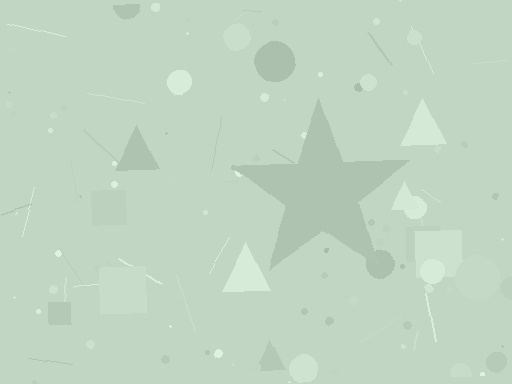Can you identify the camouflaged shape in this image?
The camouflaged shape is a star.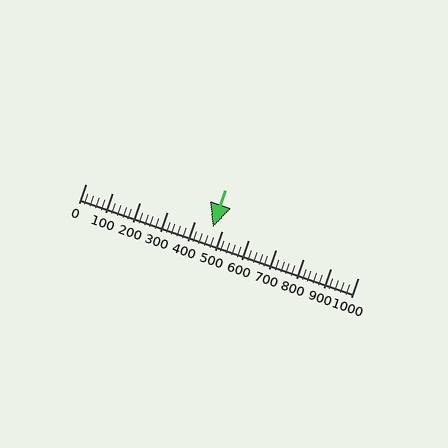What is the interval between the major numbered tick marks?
The major tick marks are spaced 100 units apart.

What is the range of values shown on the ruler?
The ruler shows values from 0 to 1000.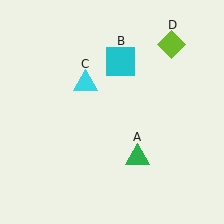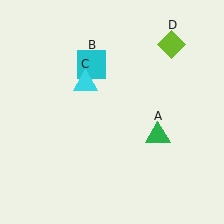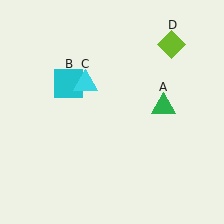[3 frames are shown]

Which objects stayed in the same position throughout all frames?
Cyan triangle (object C) and lime diamond (object D) remained stationary.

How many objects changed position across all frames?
2 objects changed position: green triangle (object A), cyan square (object B).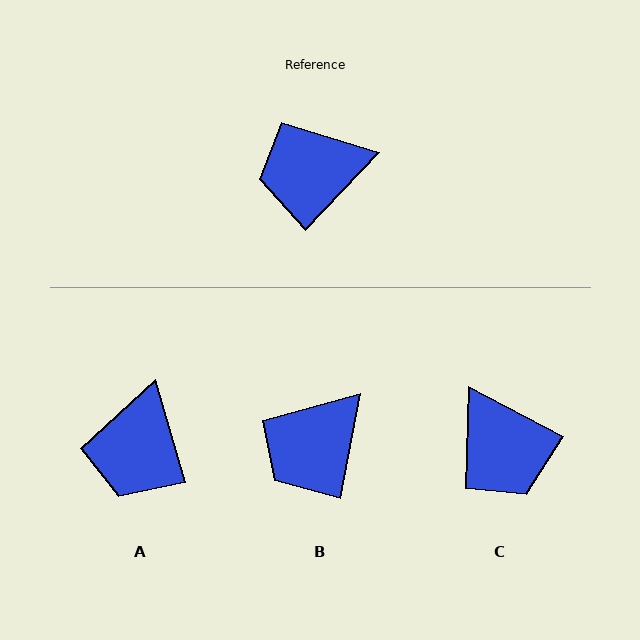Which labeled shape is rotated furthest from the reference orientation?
C, about 105 degrees away.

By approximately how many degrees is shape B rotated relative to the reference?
Approximately 33 degrees counter-clockwise.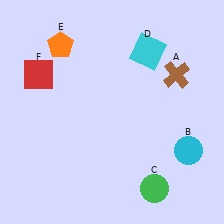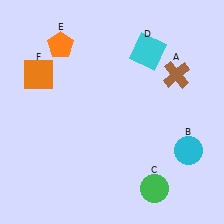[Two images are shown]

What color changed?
The square (F) changed from red in Image 1 to orange in Image 2.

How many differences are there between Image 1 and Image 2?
There is 1 difference between the two images.